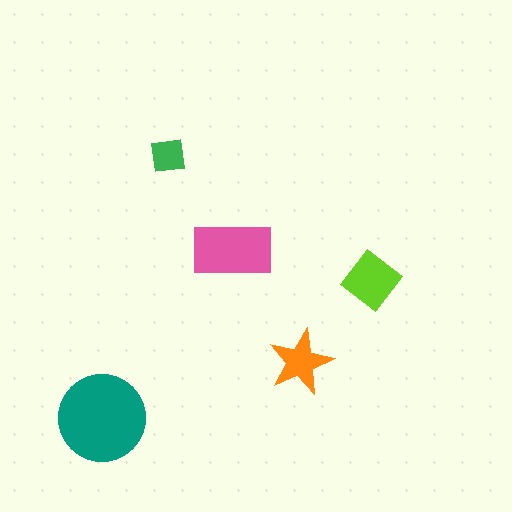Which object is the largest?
The teal circle.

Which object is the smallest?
The green square.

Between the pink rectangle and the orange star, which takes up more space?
The pink rectangle.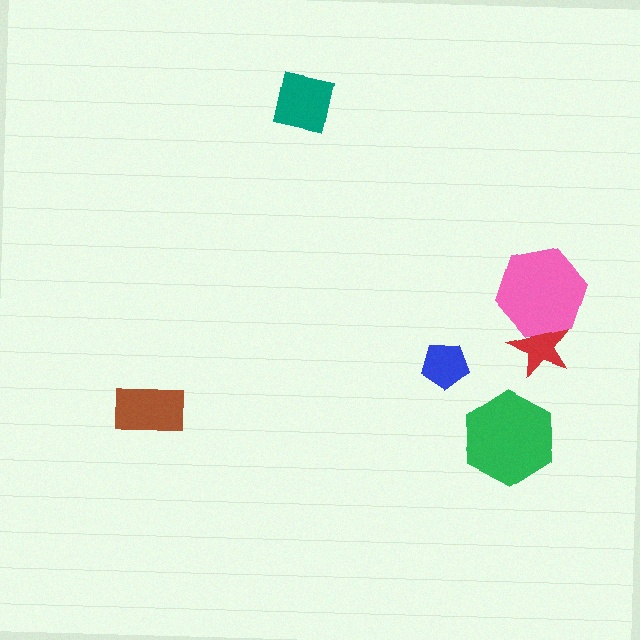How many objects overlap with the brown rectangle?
0 objects overlap with the brown rectangle.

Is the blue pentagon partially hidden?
No, no other shape covers it.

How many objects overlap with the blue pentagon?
0 objects overlap with the blue pentagon.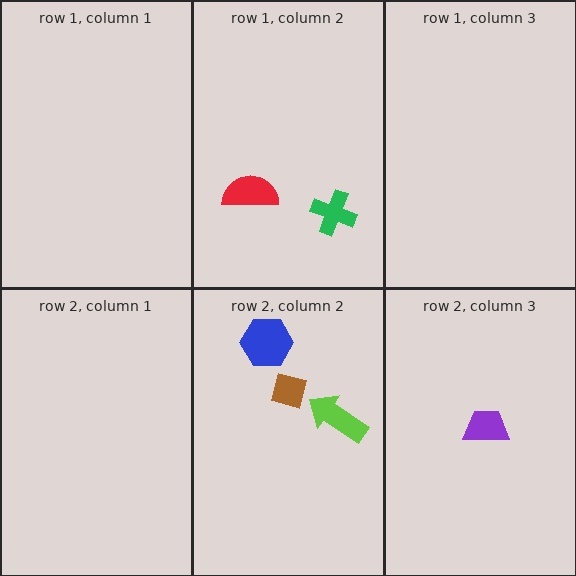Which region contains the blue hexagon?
The row 2, column 2 region.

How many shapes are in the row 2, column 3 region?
1.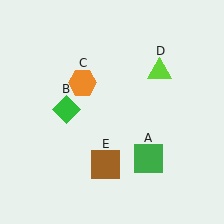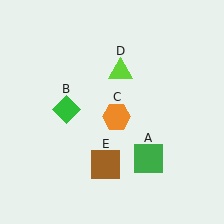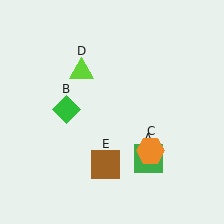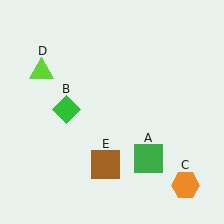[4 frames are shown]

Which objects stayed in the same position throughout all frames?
Green square (object A) and green diamond (object B) and brown square (object E) remained stationary.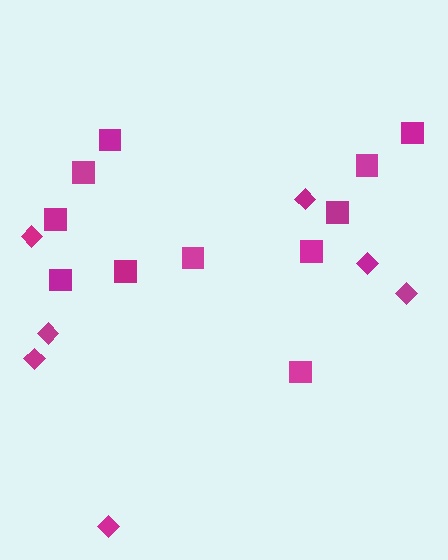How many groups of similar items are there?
There are 2 groups: one group of squares (11) and one group of diamonds (7).